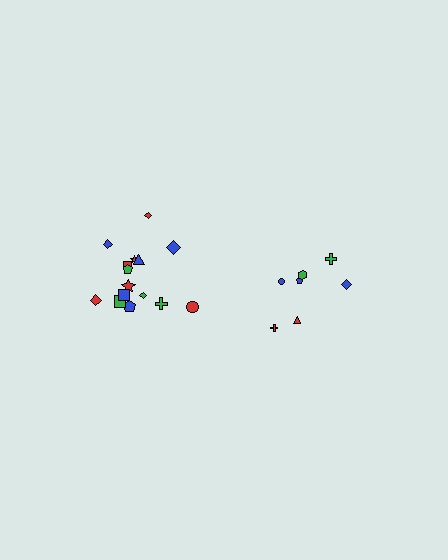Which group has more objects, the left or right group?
The left group.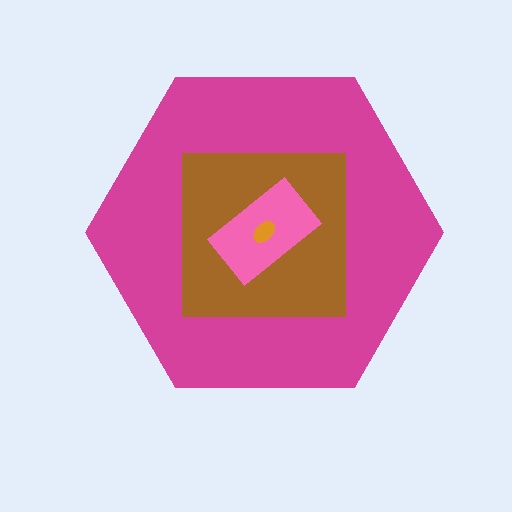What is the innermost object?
The orange ellipse.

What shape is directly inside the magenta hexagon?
The brown square.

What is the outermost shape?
The magenta hexagon.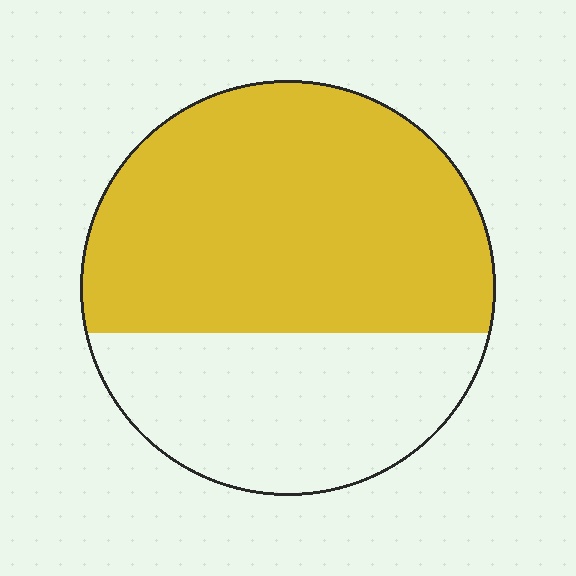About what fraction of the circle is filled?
About five eighths (5/8).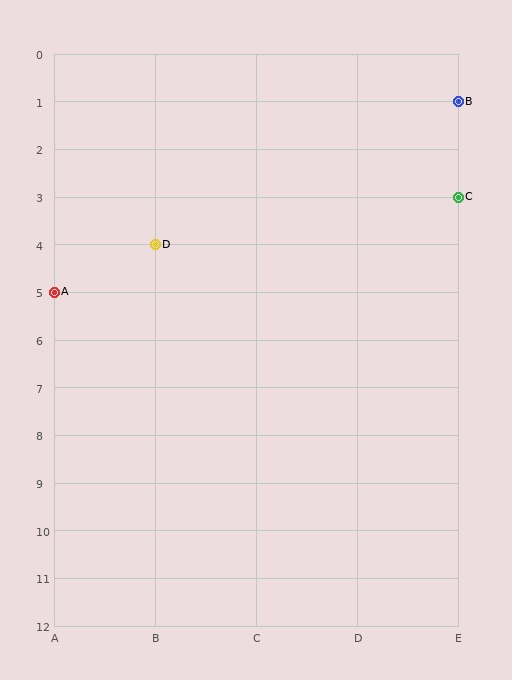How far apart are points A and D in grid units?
Points A and D are 1 column and 1 row apart (about 1.4 grid units diagonally).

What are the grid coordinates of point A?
Point A is at grid coordinates (A, 5).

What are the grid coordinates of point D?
Point D is at grid coordinates (B, 4).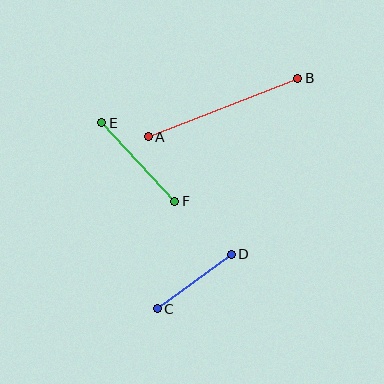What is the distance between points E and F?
The distance is approximately 107 pixels.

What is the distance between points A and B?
The distance is approximately 160 pixels.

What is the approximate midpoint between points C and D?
The midpoint is at approximately (194, 282) pixels.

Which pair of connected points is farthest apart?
Points A and B are farthest apart.